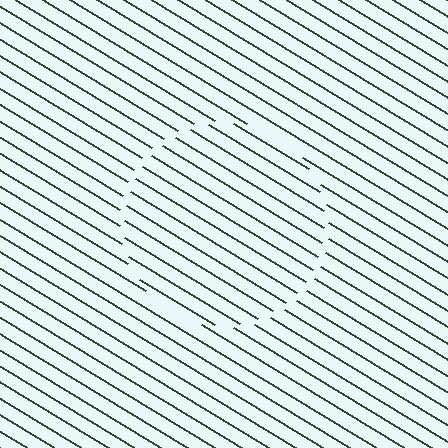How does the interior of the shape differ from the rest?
The interior of the shape contains the same grating, shifted by half a period — the contour is defined by the phase discontinuity where line-ends from the inner and outer gratings abut.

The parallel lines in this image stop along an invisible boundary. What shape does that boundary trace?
An illusory circle. The interior of the shape contains the same grating, shifted by half a period — the contour is defined by the phase discontinuity where line-ends from the inner and outer gratings abut.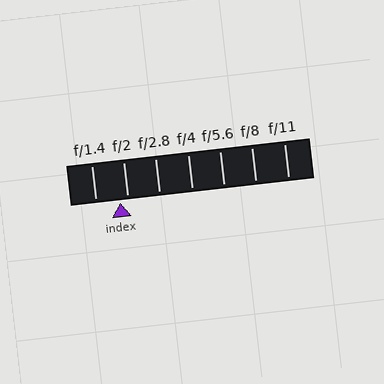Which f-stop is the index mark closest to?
The index mark is closest to f/2.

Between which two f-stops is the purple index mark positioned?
The index mark is between f/1.4 and f/2.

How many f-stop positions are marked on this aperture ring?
There are 7 f-stop positions marked.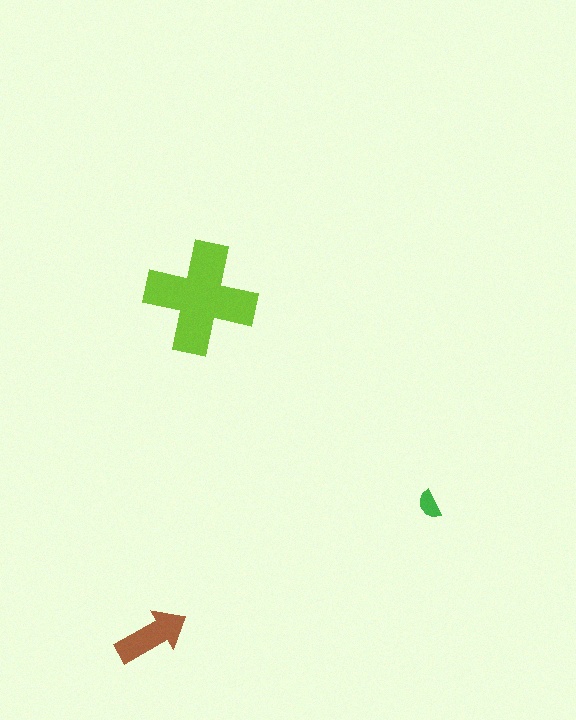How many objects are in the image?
There are 3 objects in the image.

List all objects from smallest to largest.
The green semicircle, the brown arrow, the lime cross.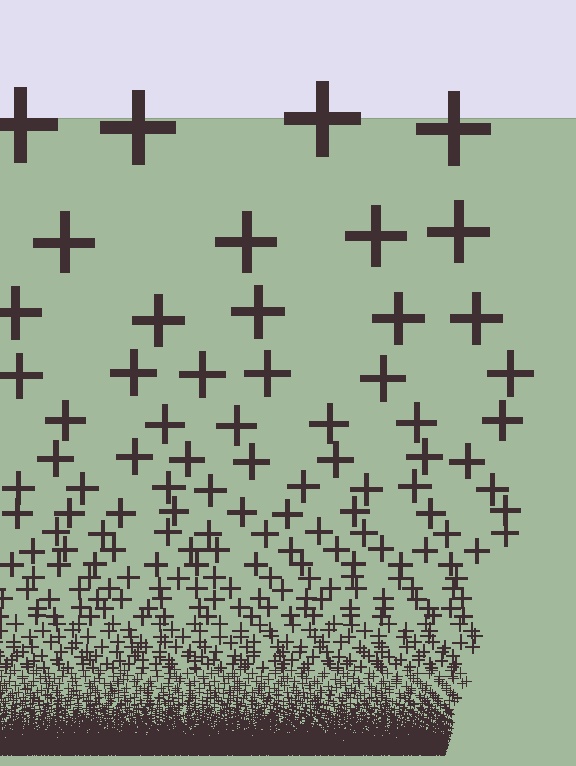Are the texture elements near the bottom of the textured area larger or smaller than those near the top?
Smaller. The gradient is inverted — elements near the bottom are smaller and denser.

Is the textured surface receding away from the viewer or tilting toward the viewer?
The surface appears to tilt toward the viewer. Texture elements get larger and sparser toward the top.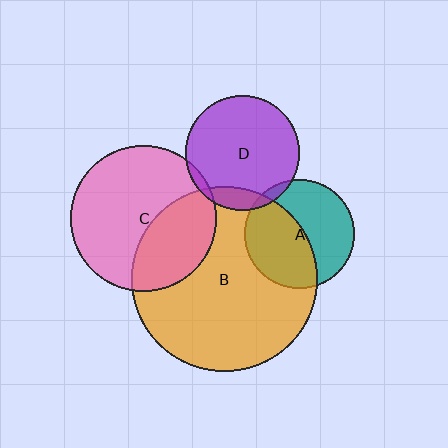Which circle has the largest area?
Circle B (orange).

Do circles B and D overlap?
Yes.